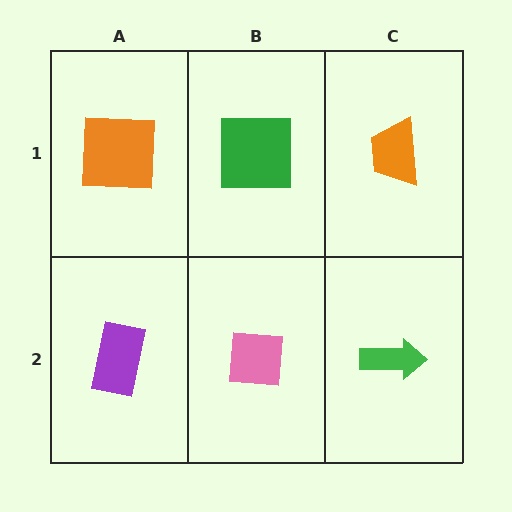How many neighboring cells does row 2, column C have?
2.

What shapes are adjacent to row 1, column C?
A green arrow (row 2, column C), a green square (row 1, column B).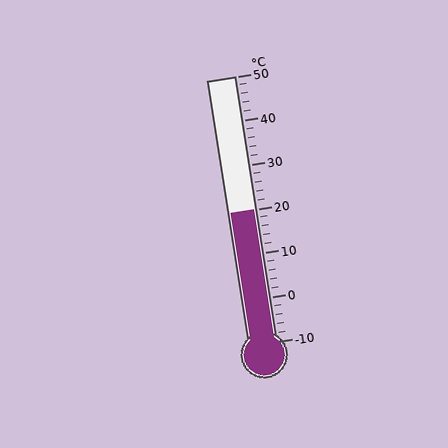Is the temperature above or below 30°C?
The temperature is below 30°C.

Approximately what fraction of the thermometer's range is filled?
The thermometer is filled to approximately 50% of its range.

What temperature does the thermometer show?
The thermometer shows approximately 20°C.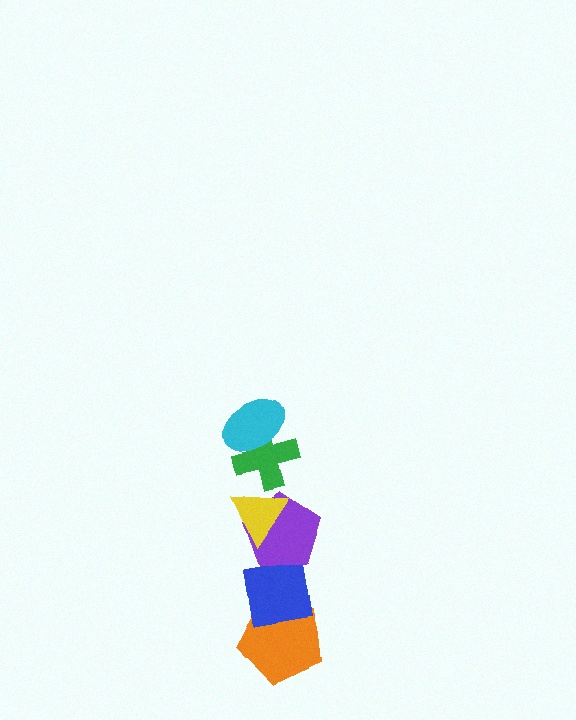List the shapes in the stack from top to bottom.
From top to bottom: the cyan ellipse, the green cross, the yellow triangle, the purple pentagon, the blue square, the orange pentagon.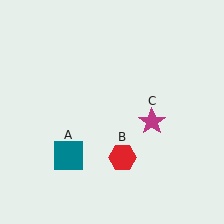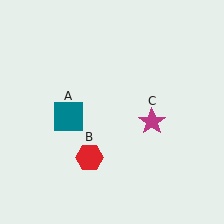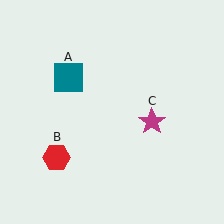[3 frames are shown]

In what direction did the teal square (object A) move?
The teal square (object A) moved up.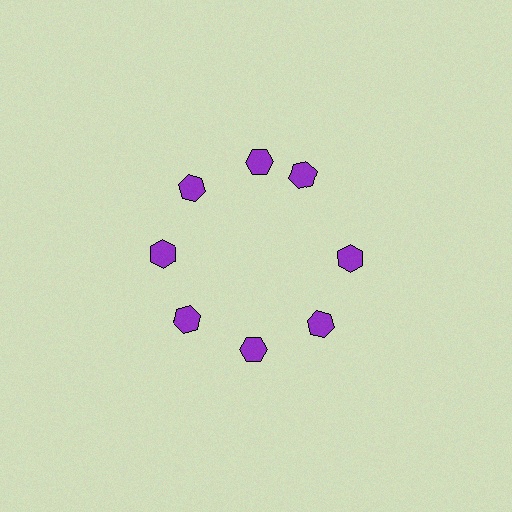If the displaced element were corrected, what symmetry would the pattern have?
It would have 8-fold rotational symmetry — the pattern would map onto itself every 45 degrees.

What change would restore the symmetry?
The symmetry would be restored by rotating it back into even spacing with its neighbors so that all 8 hexagons sit at equal angles and equal distance from the center.